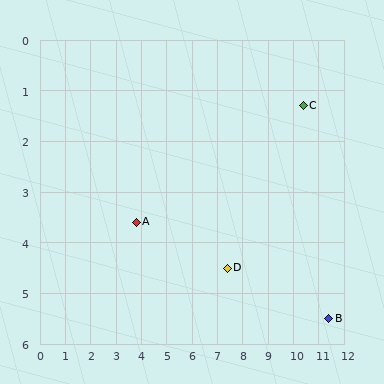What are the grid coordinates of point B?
Point B is at approximately (11.4, 5.5).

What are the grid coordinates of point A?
Point A is at approximately (3.8, 3.6).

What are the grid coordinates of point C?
Point C is at approximately (10.4, 1.3).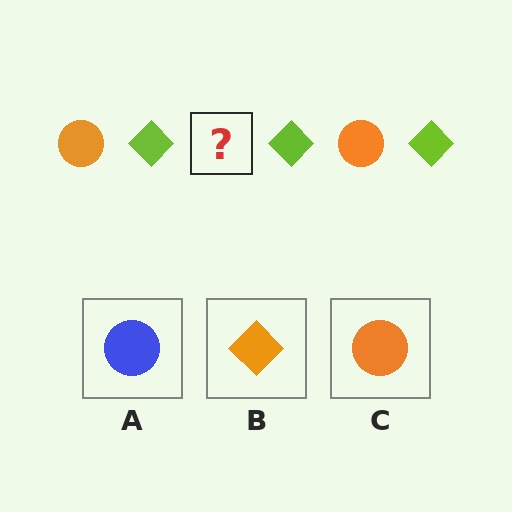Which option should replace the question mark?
Option C.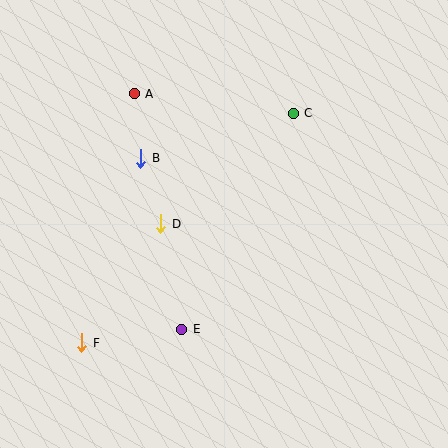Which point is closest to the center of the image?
Point D at (161, 224) is closest to the center.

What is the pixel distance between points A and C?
The distance between A and C is 160 pixels.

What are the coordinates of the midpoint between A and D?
The midpoint between A and D is at (148, 159).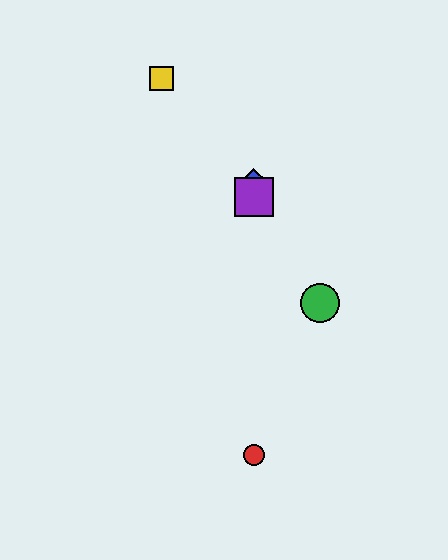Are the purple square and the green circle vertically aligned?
No, the purple square is at x≈254 and the green circle is at x≈320.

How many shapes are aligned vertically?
3 shapes (the red circle, the blue diamond, the purple square) are aligned vertically.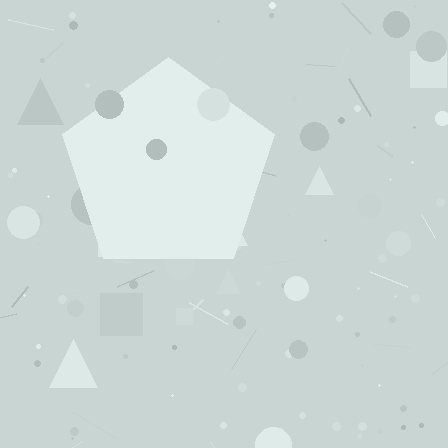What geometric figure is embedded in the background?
A pentagon is embedded in the background.